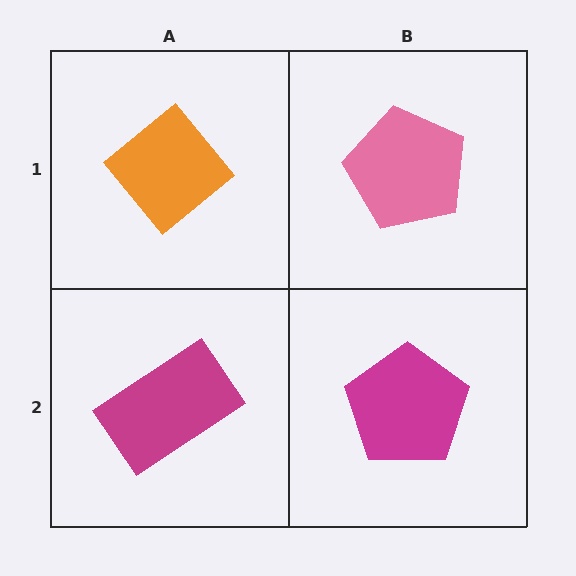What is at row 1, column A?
An orange diamond.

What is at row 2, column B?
A magenta pentagon.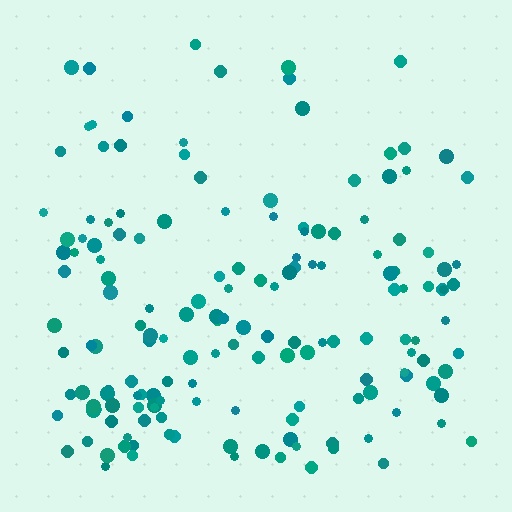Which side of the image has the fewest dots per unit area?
The top.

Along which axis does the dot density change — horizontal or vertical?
Vertical.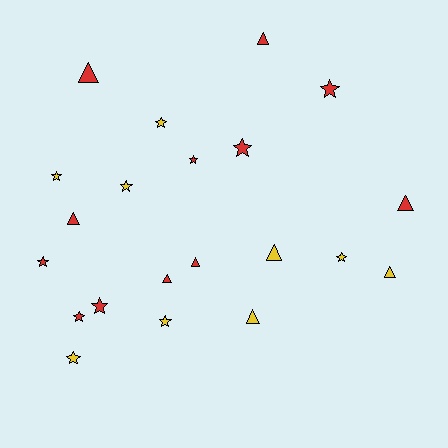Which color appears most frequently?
Red, with 12 objects.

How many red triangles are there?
There are 6 red triangles.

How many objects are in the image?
There are 21 objects.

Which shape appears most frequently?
Star, with 12 objects.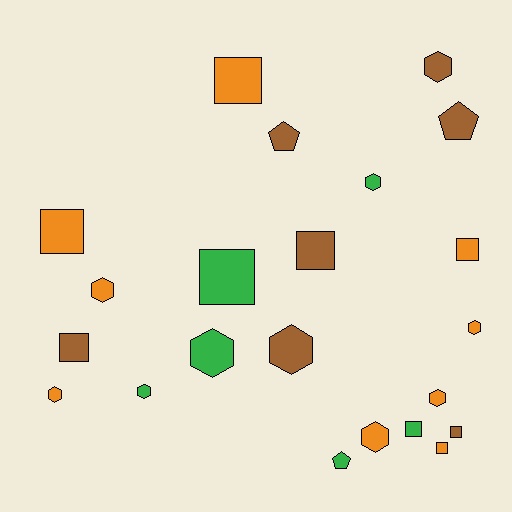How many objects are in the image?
There are 22 objects.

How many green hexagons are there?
There are 3 green hexagons.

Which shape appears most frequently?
Hexagon, with 10 objects.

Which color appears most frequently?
Orange, with 9 objects.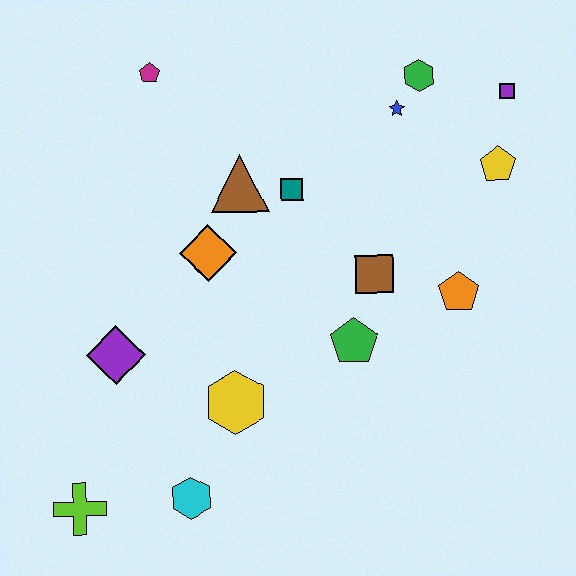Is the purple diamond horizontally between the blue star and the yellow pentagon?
No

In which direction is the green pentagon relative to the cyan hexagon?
The green pentagon is to the right of the cyan hexagon.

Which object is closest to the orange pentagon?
The brown square is closest to the orange pentagon.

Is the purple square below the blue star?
No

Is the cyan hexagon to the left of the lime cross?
No